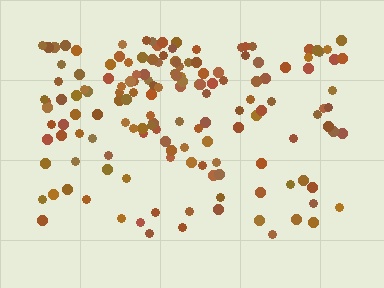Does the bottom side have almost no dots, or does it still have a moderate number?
Still a moderate number, just noticeably fewer than the top.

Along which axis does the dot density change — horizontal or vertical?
Vertical.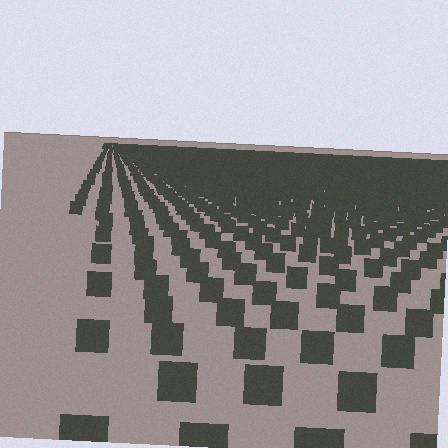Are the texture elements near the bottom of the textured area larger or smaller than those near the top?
Larger. Near the bottom, elements are closer to the viewer and appear at a bigger on-screen size.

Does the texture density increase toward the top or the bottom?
Density increases toward the top.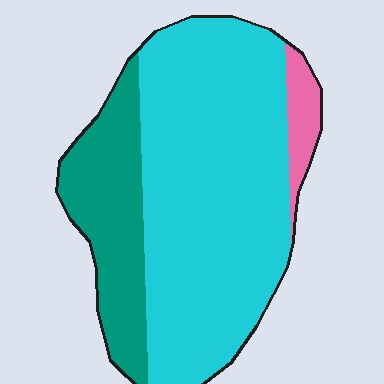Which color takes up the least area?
Pink, at roughly 5%.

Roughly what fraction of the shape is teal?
Teal covers around 25% of the shape.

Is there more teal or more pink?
Teal.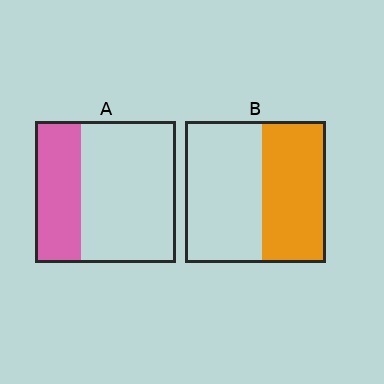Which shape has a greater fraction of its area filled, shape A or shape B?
Shape B.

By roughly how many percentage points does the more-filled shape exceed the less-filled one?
By roughly 15 percentage points (B over A).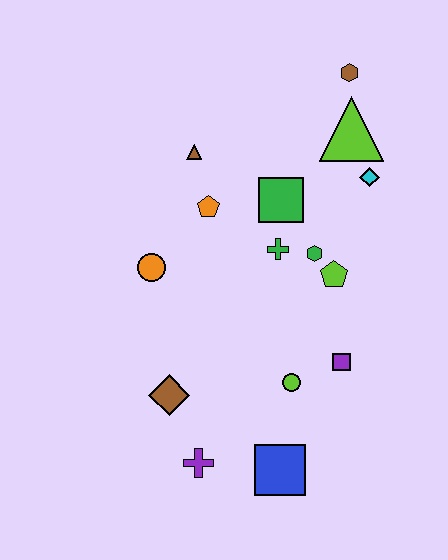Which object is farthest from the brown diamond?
The brown hexagon is farthest from the brown diamond.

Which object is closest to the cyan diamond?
The lime triangle is closest to the cyan diamond.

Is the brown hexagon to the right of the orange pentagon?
Yes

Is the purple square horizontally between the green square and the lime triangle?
Yes